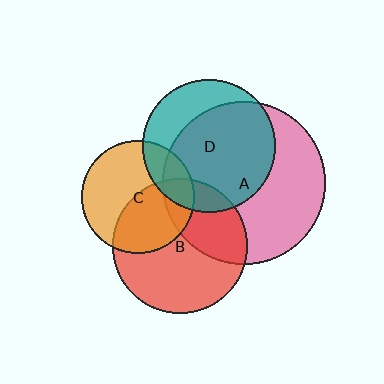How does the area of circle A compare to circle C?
Approximately 2.1 times.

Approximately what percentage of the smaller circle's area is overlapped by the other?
Approximately 35%.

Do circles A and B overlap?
Yes.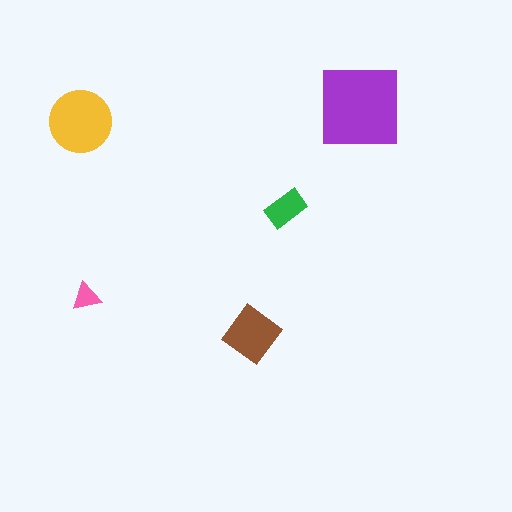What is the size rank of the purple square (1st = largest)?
1st.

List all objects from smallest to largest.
The pink triangle, the green rectangle, the brown diamond, the yellow circle, the purple square.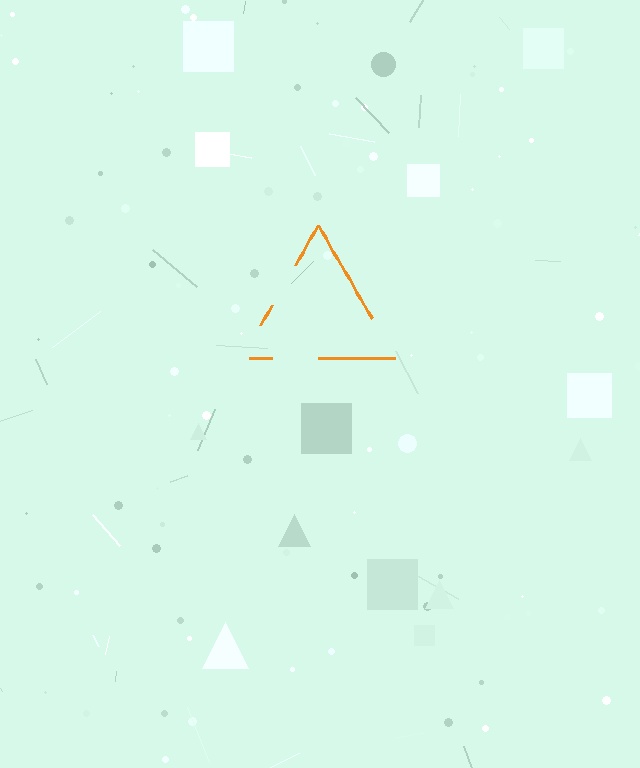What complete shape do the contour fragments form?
The contour fragments form a triangle.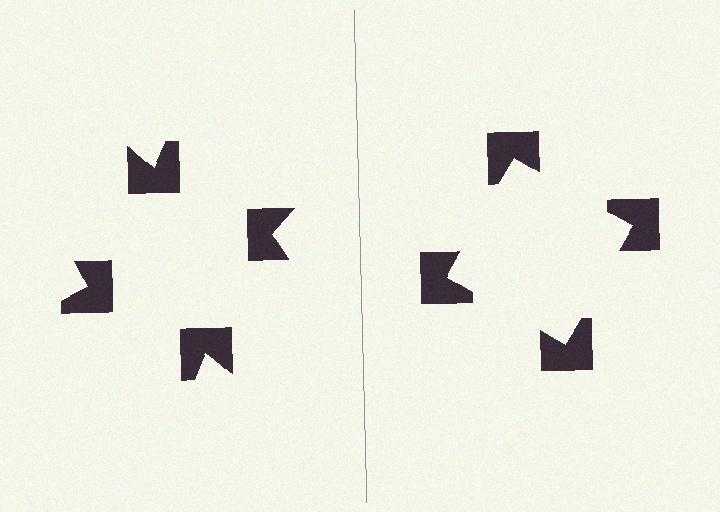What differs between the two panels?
The notched squares are positioned identically on both sides; only the wedge orientations differ. On the right they align to a square; on the left they are misaligned.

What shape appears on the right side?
An illusory square.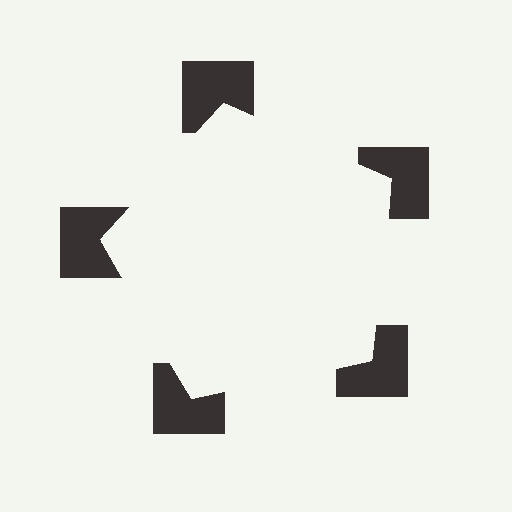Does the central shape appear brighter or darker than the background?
It typically appears slightly brighter than the background, even though no actual brightness change is drawn.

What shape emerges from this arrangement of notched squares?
An illusory pentagon — its edges are inferred from the aligned wedge cuts in the notched squares, not physically drawn.